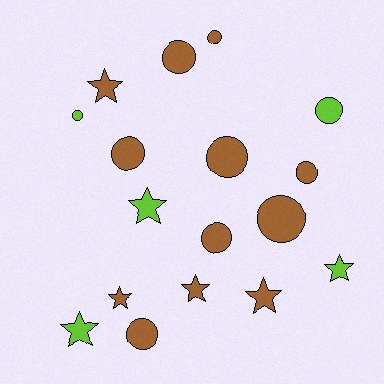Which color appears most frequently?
Brown, with 12 objects.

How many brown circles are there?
There are 8 brown circles.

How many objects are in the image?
There are 17 objects.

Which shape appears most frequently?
Circle, with 10 objects.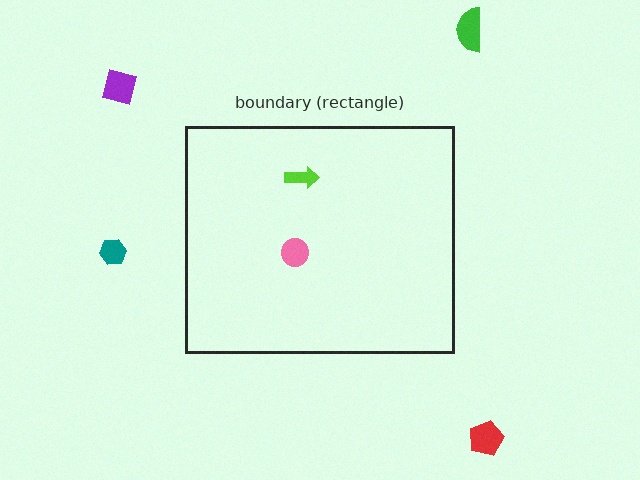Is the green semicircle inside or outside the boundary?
Outside.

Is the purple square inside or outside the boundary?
Outside.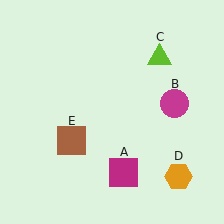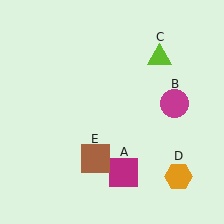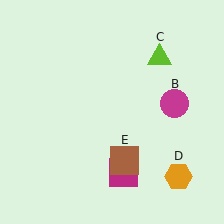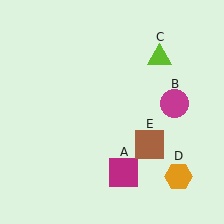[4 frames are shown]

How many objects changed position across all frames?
1 object changed position: brown square (object E).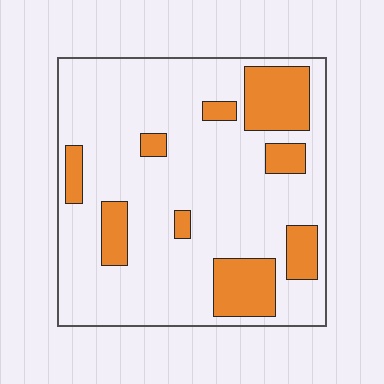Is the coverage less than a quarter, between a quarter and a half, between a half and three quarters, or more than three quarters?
Less than a quarter.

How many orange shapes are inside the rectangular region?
9.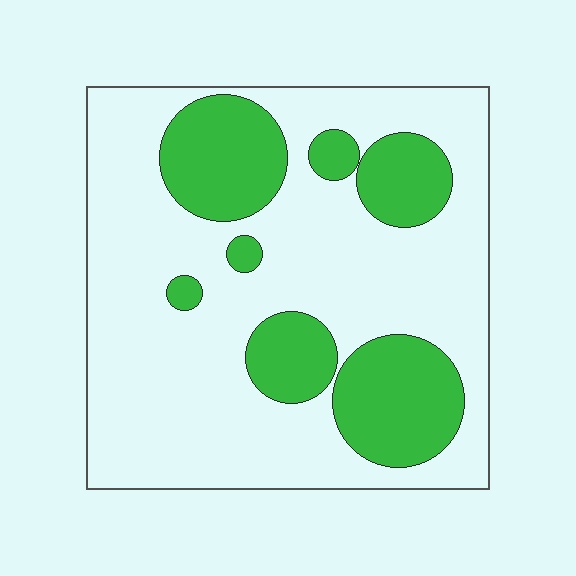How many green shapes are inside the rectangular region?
7.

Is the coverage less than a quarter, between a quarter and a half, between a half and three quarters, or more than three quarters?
Between a quarter and a half.